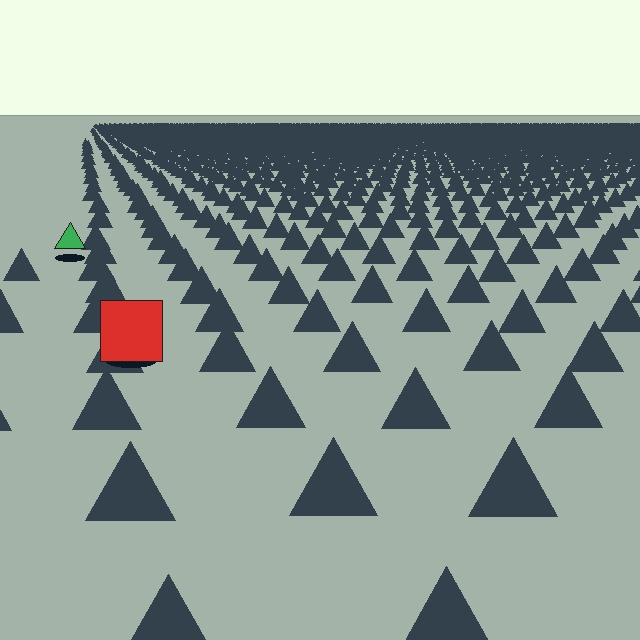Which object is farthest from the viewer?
The green triangle is farthest from the viewer. It appears smaller and the ground texture around it is denser.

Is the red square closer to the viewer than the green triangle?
Yes. The red square is closer — you can tell from the texture gradient: the ground texture is coarser near it.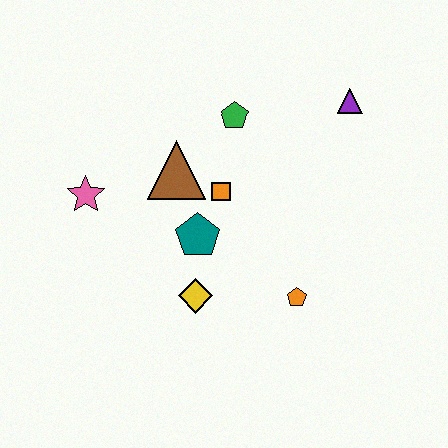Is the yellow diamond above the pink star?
No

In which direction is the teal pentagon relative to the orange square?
The teal pentagon is below the orange square.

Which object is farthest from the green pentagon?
The orange pentagon is farthest from the green pentagon.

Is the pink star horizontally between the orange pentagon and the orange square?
No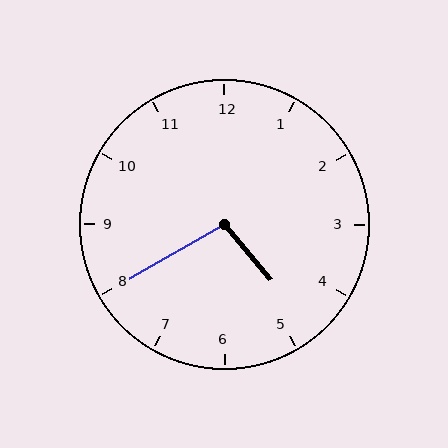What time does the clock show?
4:40.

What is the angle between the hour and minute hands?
Approximately 100 degrees.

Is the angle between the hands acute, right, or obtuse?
It is obtuse.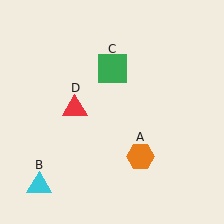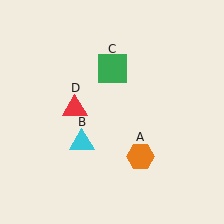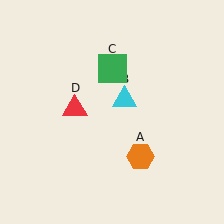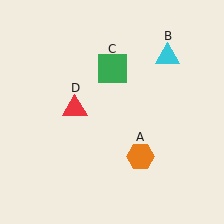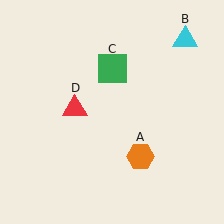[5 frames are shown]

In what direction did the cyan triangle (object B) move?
The cyan triangle (object B) moved up and to the right.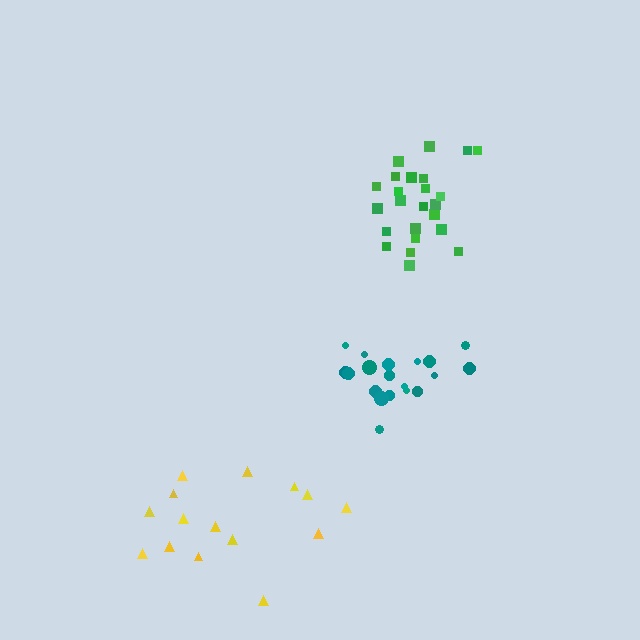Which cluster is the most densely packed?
Teal.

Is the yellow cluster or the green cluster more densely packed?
Green.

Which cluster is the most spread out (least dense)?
Yellow.